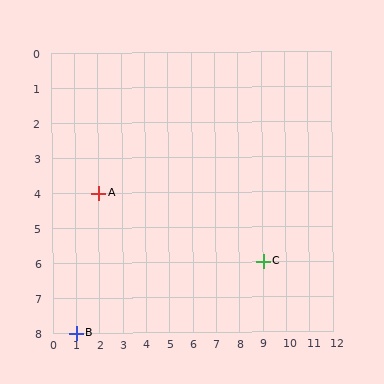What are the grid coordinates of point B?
Point B is at grid coordinates (1, 8).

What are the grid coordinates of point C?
Point C is at grid coordinates (9, 6).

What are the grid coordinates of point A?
Point A is at grid coordinates (2, 4).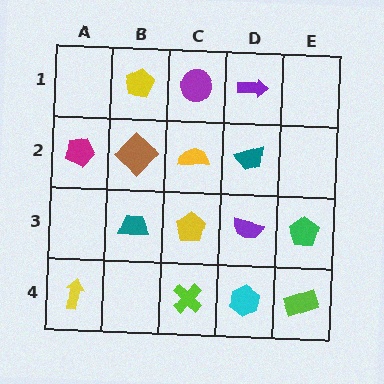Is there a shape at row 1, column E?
No, that cell is empty.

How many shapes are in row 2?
4 shapes.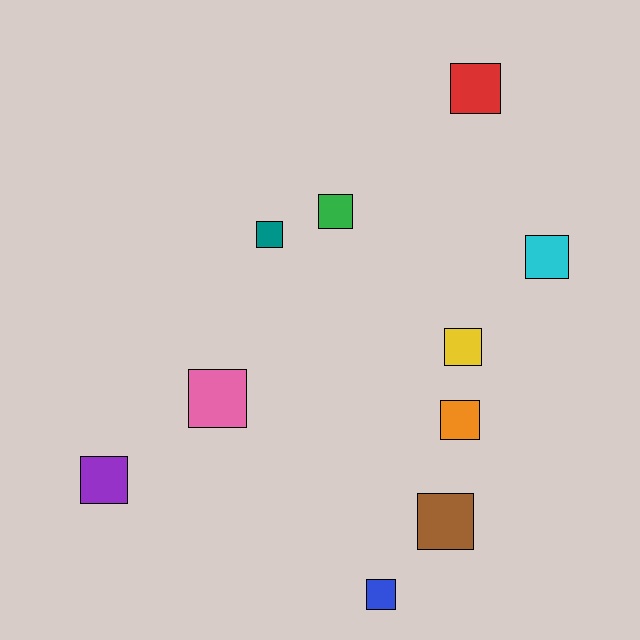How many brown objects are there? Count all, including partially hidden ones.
There is 1 brown object.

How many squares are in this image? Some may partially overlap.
There are 10 squares.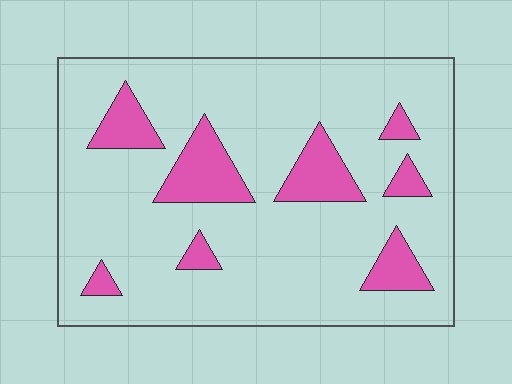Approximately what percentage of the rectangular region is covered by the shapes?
Approximately 15%.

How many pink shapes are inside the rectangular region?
8.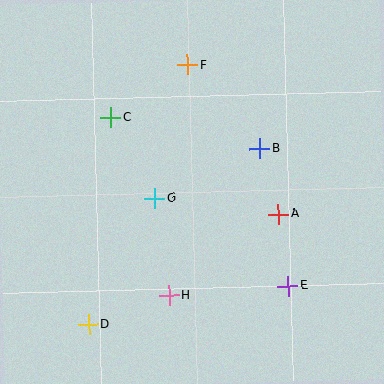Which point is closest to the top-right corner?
Point B is closest to the top-right corner.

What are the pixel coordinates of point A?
Point A is at (279, 214).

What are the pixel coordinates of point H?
Point H is at (169, 295).